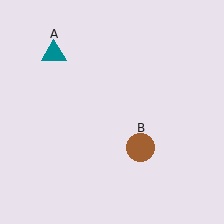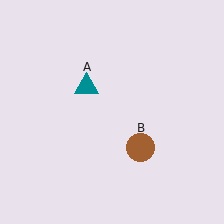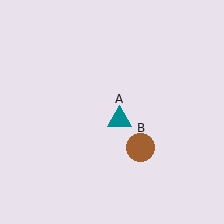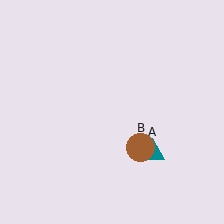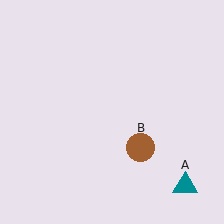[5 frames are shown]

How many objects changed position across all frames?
1 object changed position: teal triangle (object A).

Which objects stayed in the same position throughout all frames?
Brown circle (object B) remained stationary.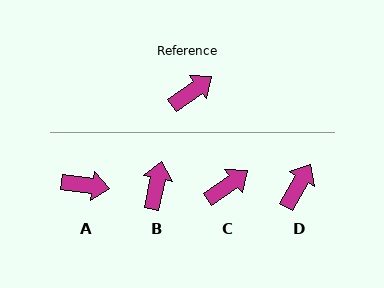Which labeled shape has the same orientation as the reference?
C.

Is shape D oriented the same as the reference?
No, it is off by about 24 degrees.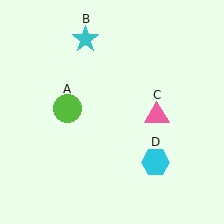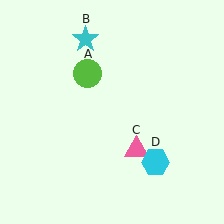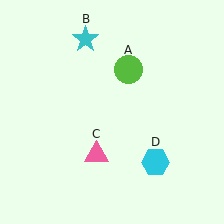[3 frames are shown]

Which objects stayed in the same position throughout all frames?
Cyan star (object B) and cyan hexagon (object D) remained stationary.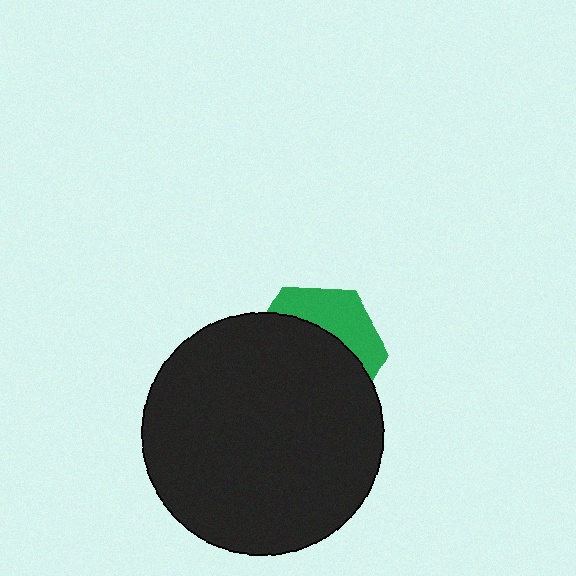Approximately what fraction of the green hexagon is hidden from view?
Roughly 67% of the green hexagon is hidden behind the black circle.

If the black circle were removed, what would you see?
You would see the complete green hexagon.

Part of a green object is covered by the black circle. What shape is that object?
It is a hexagon.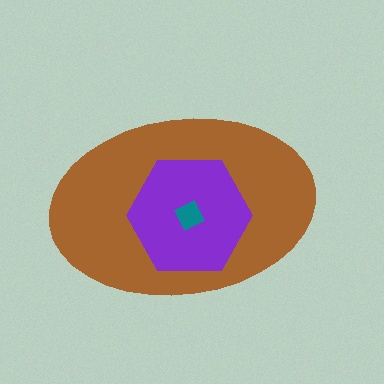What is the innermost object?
The teal diamond.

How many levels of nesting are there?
3.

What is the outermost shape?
The brown ellipse.